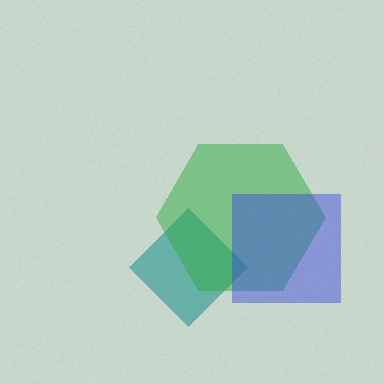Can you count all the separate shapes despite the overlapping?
Yes, there are 3 separate shapes.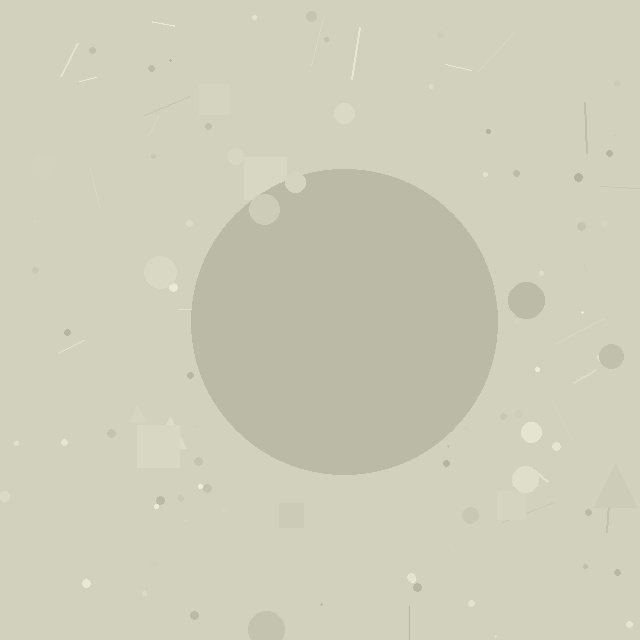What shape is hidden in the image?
A circle is hidden in the image.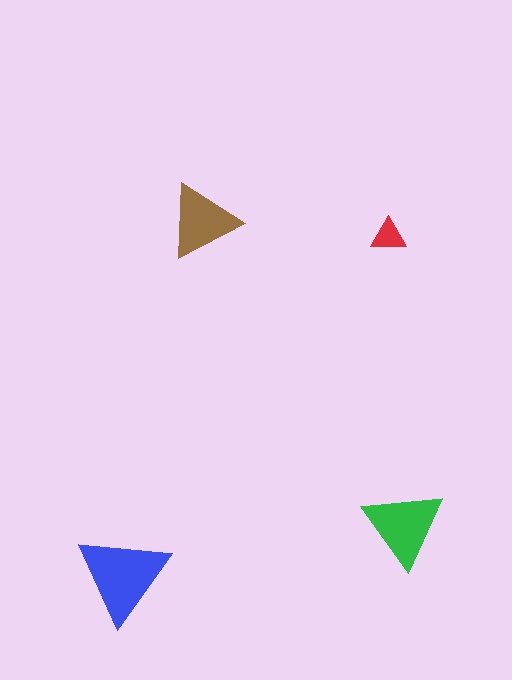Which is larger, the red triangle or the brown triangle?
The brown one.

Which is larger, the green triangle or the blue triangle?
The blue one.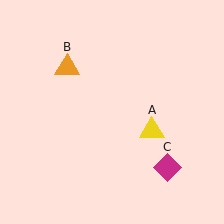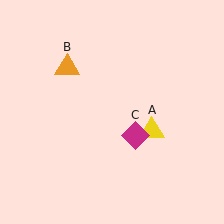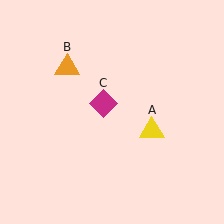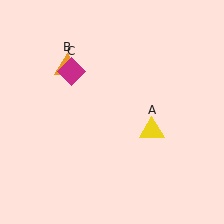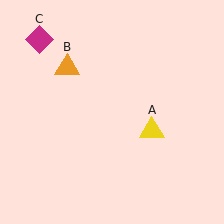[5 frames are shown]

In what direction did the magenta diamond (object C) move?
The magenta diamond (object C) moved up and to the left.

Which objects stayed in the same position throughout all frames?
Yellow triangle (object A) and orange triangle (object B) remained stationary.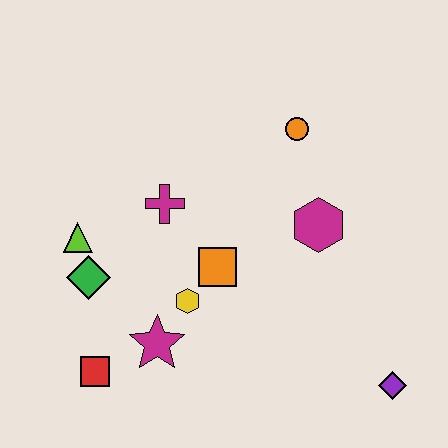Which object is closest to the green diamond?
The lime triangle is closest to the green diamond.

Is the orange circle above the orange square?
Yes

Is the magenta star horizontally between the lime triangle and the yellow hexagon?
Yes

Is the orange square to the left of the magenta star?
No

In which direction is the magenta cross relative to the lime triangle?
The magenta cross is to the right of the lime triangle.